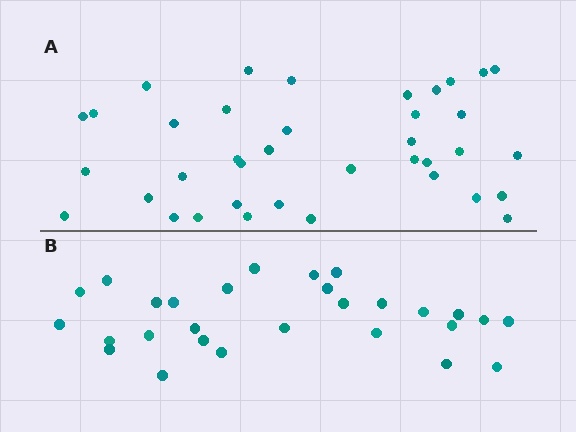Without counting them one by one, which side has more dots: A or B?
Region A (the top region) has more dots.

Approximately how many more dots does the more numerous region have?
Region A has roughly 10 or so more dots than region B.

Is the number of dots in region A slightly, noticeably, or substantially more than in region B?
Region A has noticeably more, but not dramatically so. The ratio is roughly 1.4 to 1.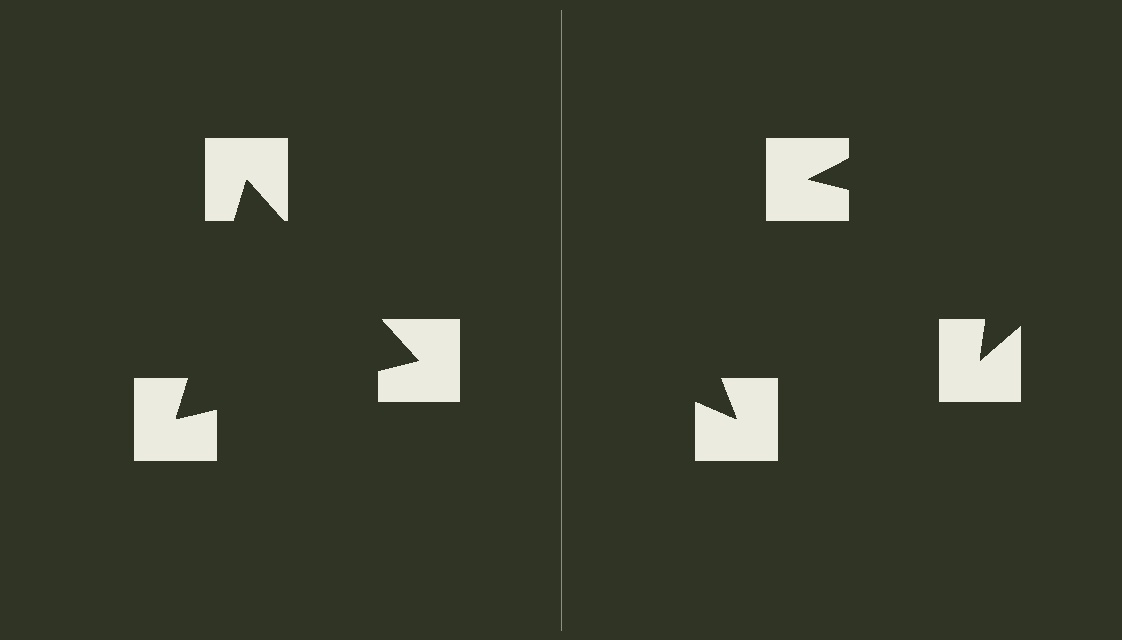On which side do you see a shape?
An illusory triangle appears on the left side. On the right side the wedge cuts are rotated, so no coherent shape forms.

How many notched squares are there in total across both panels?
6 — 3 on each side.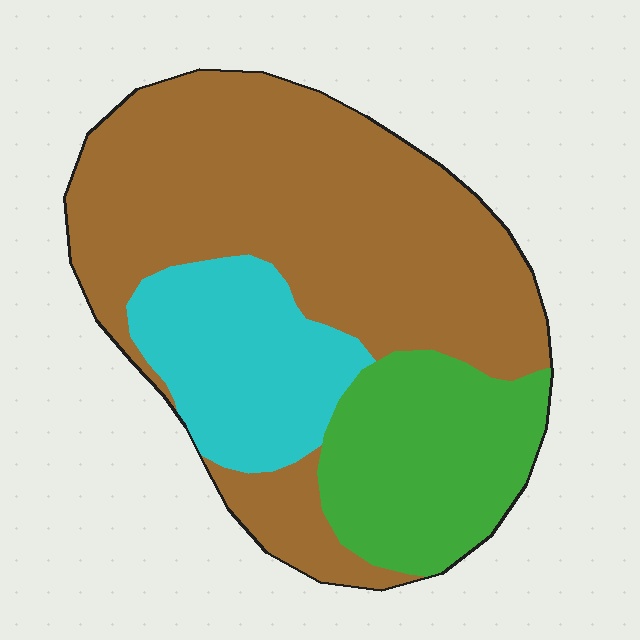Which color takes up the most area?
Brown, at roughly 60%.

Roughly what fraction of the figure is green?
Green takes up less than a quarter of the figure.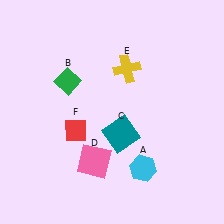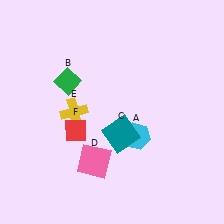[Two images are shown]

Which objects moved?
The objects that moved are: the cyan hexagon (A), the yellow cross (E).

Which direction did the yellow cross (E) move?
The yellow cross (E) moved left.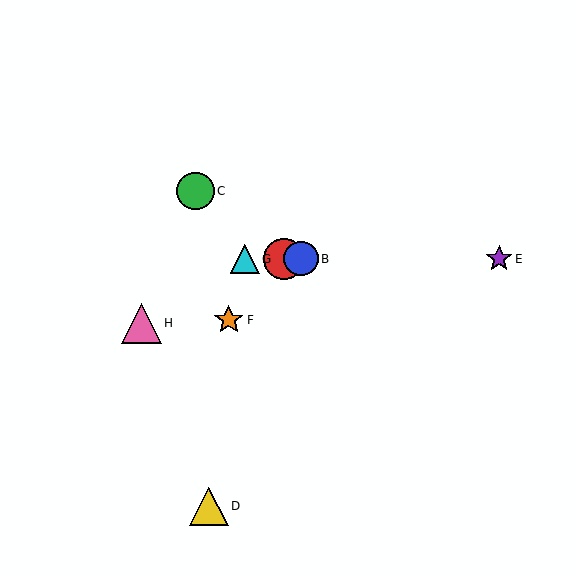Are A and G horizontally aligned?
Yes, both are at y≈259.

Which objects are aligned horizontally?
Objects A, B, E, G are aligned horizontally.